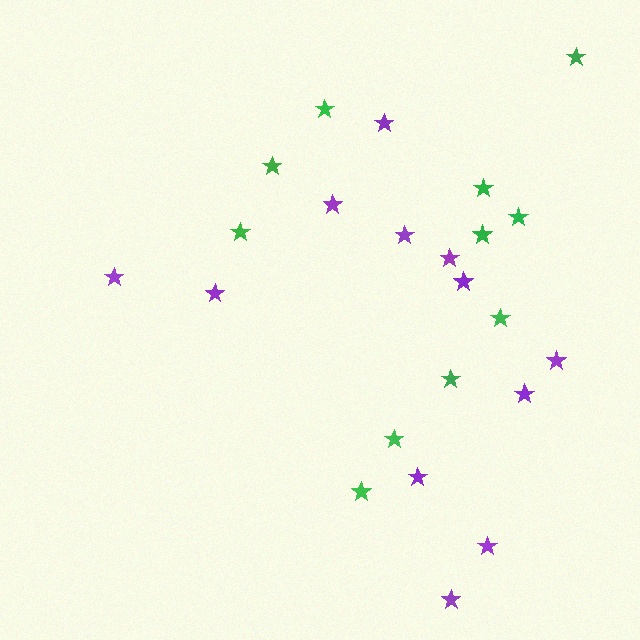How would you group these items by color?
There are 2 groups: one group of purple stars (12) and one group of green stars (11).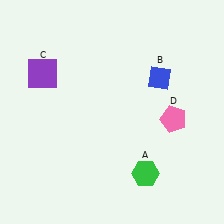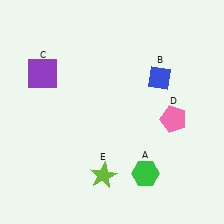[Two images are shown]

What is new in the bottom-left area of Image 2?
A lime star (E) was added in the bottom-left area of Image 2.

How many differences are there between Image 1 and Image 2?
There is 1 difference between the two images.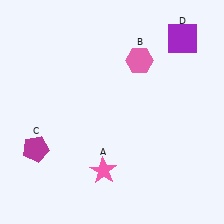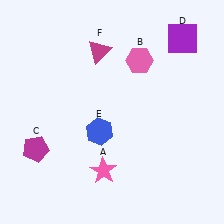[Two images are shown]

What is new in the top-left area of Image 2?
A magenta triangle (F) was added in the top-left area of Image 2.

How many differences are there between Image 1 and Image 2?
There are 2 differences between the two images.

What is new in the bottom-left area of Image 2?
A blue hexagon (E) was added in the bottom-left area of Image 2.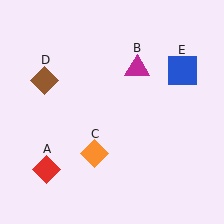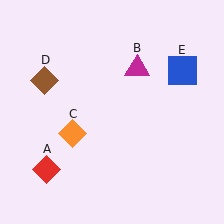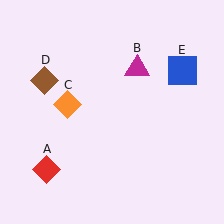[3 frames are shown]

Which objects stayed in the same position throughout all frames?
Red diamond (object A) and magenta triangle (object B) and brown diamond (object D) and blue square (object E) remained stationary.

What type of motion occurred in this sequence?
The orange diamond (object C) rotated clockwise around the center of the scene.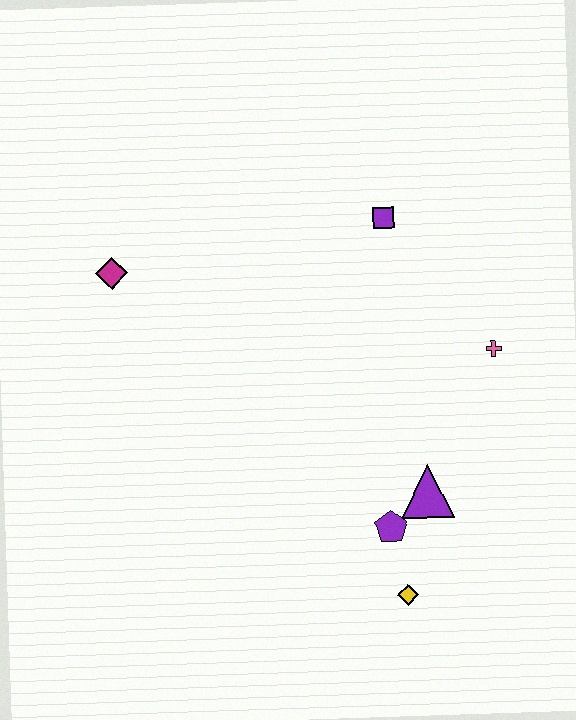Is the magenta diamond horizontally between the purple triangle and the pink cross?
No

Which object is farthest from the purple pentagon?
The magenta diamond is farthest from the purple pentagon.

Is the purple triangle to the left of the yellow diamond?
No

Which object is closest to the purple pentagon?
The purple triangle is closest to the purple pentagon.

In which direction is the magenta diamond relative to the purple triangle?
The magenta diamond is to the left of the purple triangle.